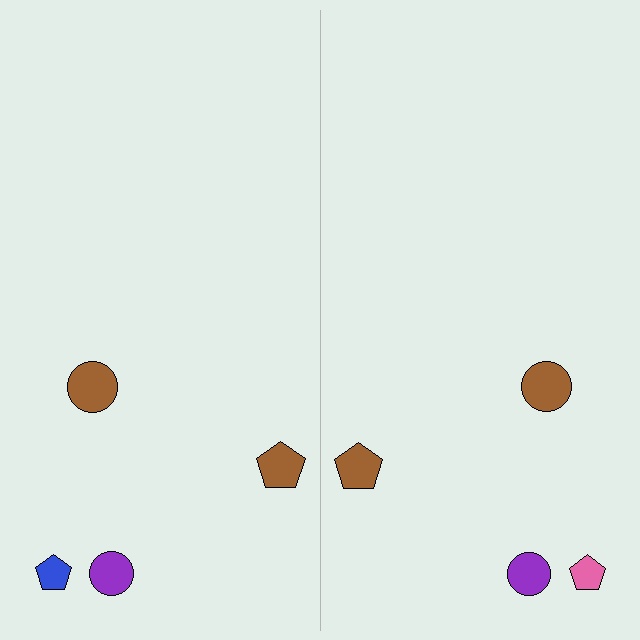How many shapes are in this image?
There are 8 shapes in this image.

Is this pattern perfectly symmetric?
No, the pattern is not perfectly symmetric. The pink pentagon on the right side breaks the symmetry — its mirror counterpart is blue.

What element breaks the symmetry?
The pink pentagon on the right side breaks the symmetry — its mirror counterpart is blue.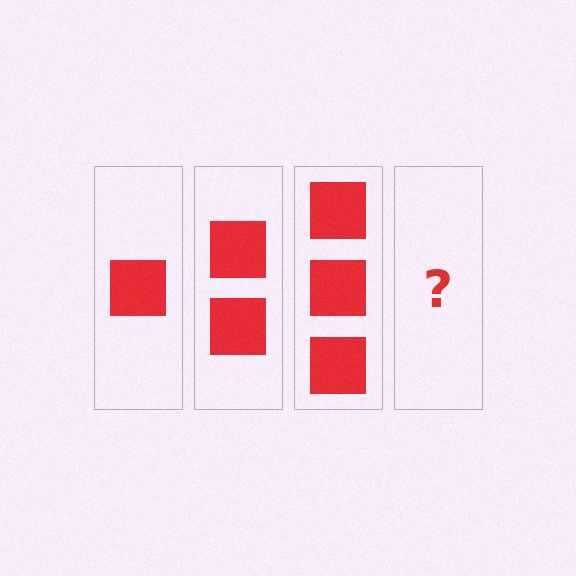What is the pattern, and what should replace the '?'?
The pattern is that each step adds one more square. The '?' should be 4 squares.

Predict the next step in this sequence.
The next step is 4 squares.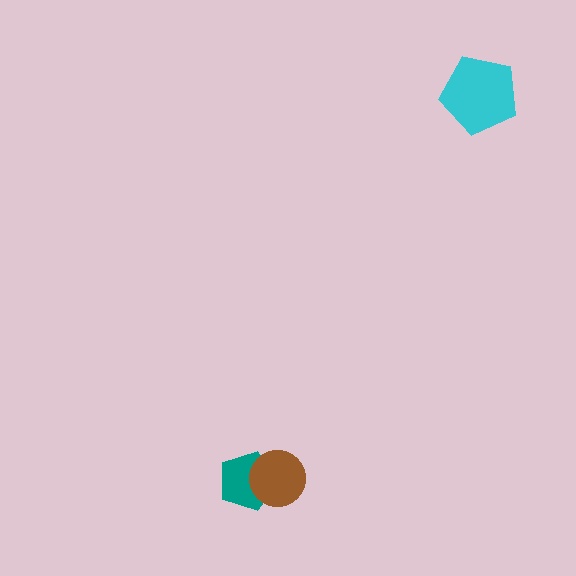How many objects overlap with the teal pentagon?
1 object overlaps with the teal pentagon.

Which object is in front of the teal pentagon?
The brown circle is in front of the teal pentagon.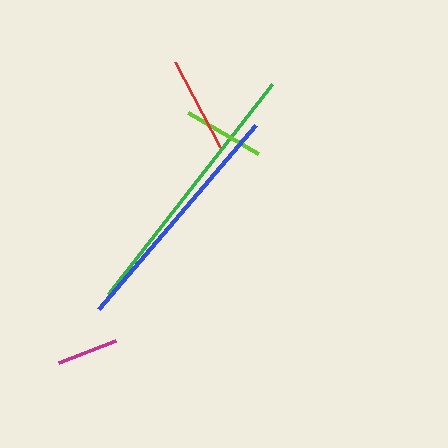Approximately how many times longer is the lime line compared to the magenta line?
The lime line is approximately 1.3 times the length of the magenta line.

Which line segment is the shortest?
The magenta line is the shortest at approximately 61 pixels.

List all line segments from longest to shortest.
From longest to shortest: green, blue, red, lime, magenta.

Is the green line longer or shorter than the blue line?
The green line is longer than the blue line.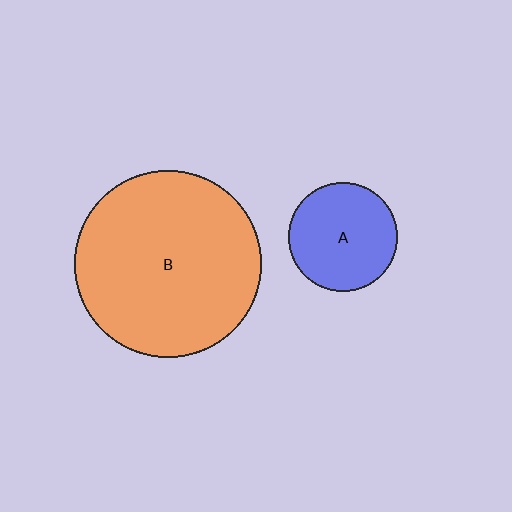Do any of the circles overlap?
No, none of the circles overlap.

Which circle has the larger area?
Circle B (orange).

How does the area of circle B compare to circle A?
Approximately 2.9 times.